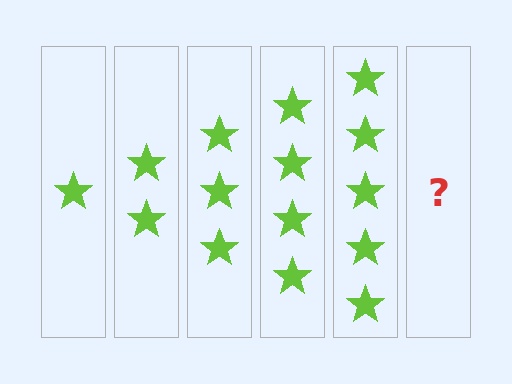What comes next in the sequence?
The next element should be 6 stars.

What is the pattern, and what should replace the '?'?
The pattern is that each step adds one more star. The '?' should be 6 stars.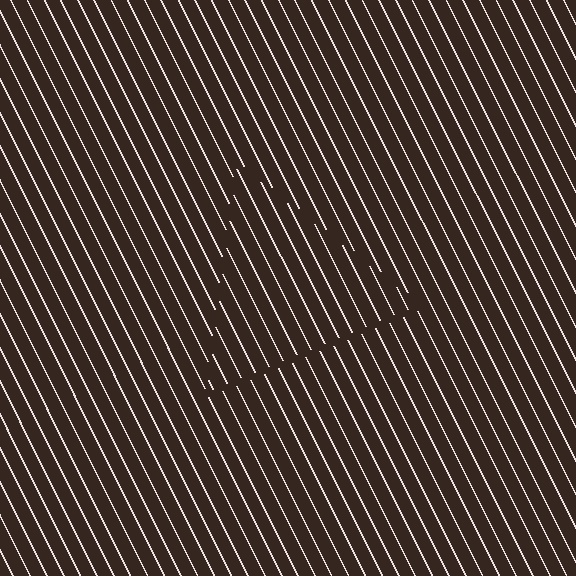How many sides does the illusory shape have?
3 sides — the line-ends trace a triangle.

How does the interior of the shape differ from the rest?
The interior of the shape contains the same grating, shifted by half a period — the contour is defined by the phase discontinuity where line-ends from the inner and outer gratings abut.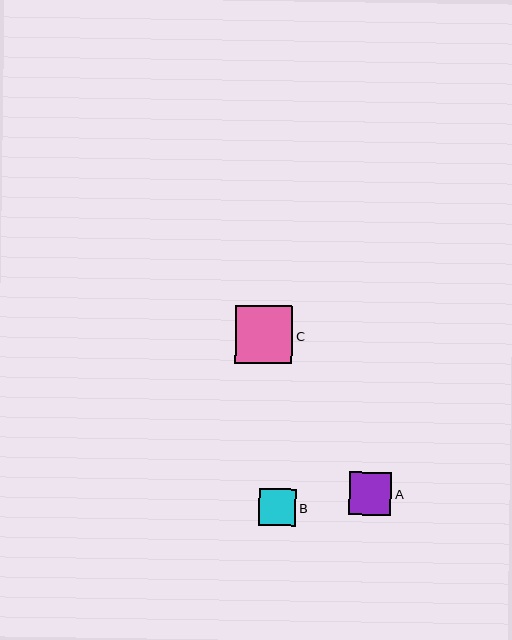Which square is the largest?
Square C is the largest with a size of approximately 57 pixels.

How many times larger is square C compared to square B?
Square C is approximately 1.6 times the size of square B.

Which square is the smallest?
Square B is the smallest with a size of approximately 37 pixels.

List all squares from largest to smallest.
From largest to smallest: C, A, B.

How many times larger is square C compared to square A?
Square C is approximately 1.4 times the size of square A.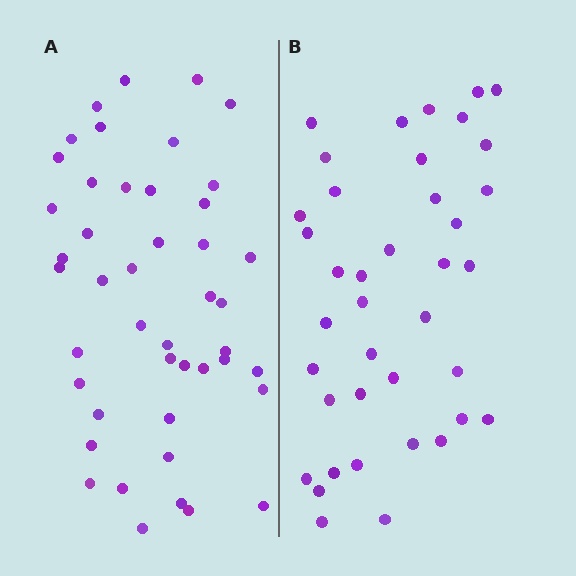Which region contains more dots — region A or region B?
Region A (the left region) has more dots.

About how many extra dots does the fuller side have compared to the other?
Region A has about 6 more dots than region B.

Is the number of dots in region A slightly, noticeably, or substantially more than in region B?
Region A has only slightly more — the two regions are fairly close. The ratio is roughly 1.2 to 1.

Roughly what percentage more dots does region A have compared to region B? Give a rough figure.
About 15% more.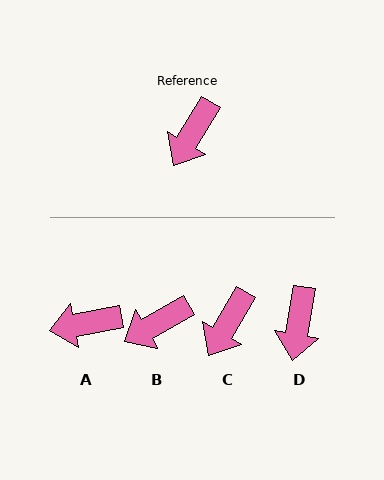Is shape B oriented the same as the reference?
No, it is off by about 30 degrees.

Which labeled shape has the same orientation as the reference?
C.